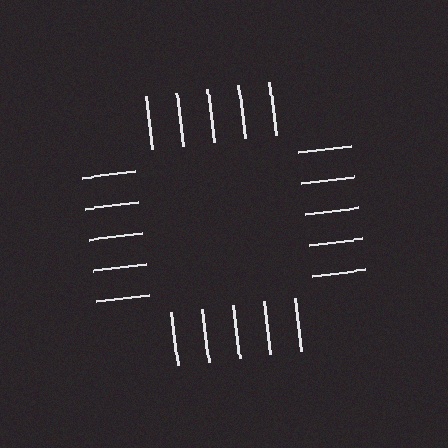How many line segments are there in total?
20 — 5 along each of the 4 edges.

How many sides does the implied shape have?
4 sides — the line-ends trace a square.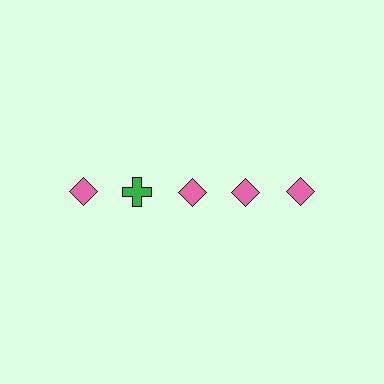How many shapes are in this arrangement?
There are 5 shapes arranged in a grid pattern.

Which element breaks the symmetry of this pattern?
The green cross in the top row, second from left column breaks the symmetry. All other shapes are pink diamonds.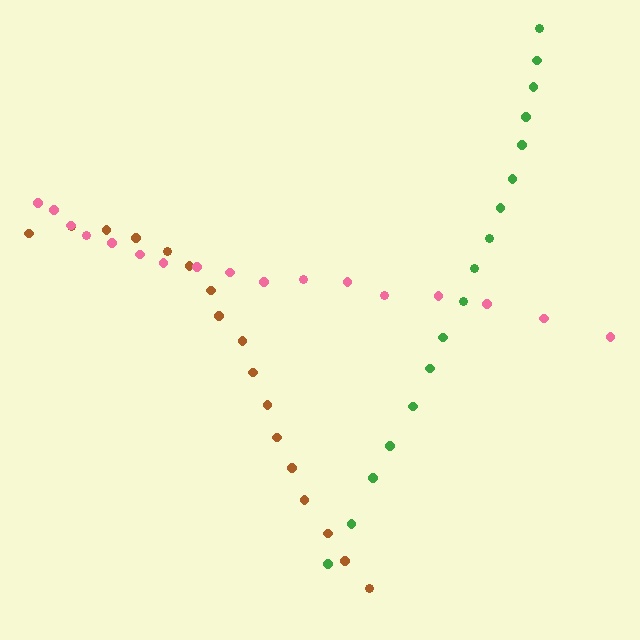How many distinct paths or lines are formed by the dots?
There are 3 distinct paths.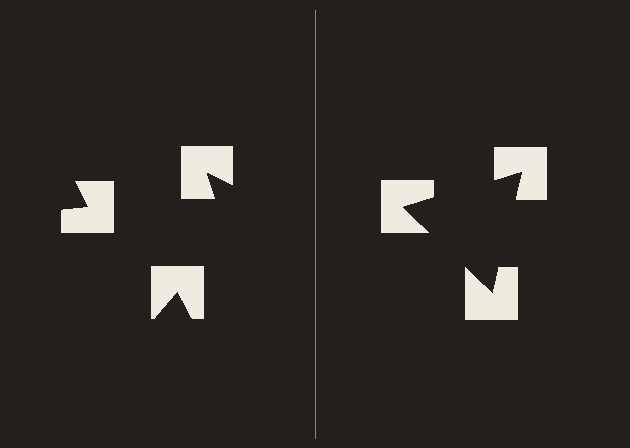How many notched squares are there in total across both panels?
6 — 3 on each side.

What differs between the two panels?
The notched squares are positioned identically on both sides; only the wedge orientations differ. On the right they align to a triangle; on the left they are misaligned.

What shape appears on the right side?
An illusory triangle.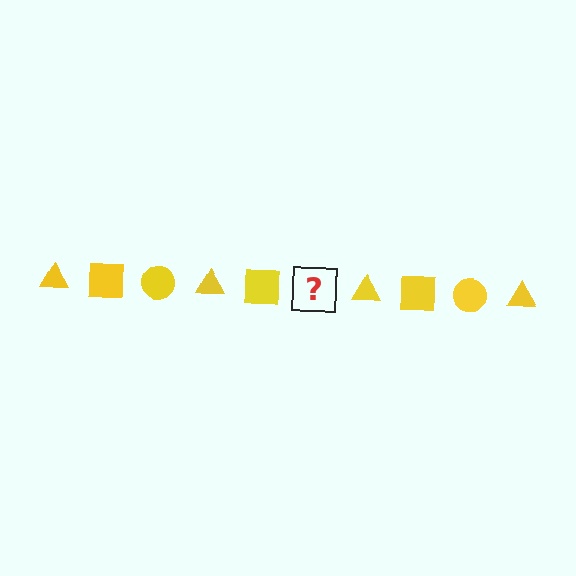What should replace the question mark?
The question mark should be replaced with a yellow circle.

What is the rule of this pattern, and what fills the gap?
The rule is that the pattern cycles through triangle, square, circle shapes in yellow. The gap should be filled with a yellow circle.